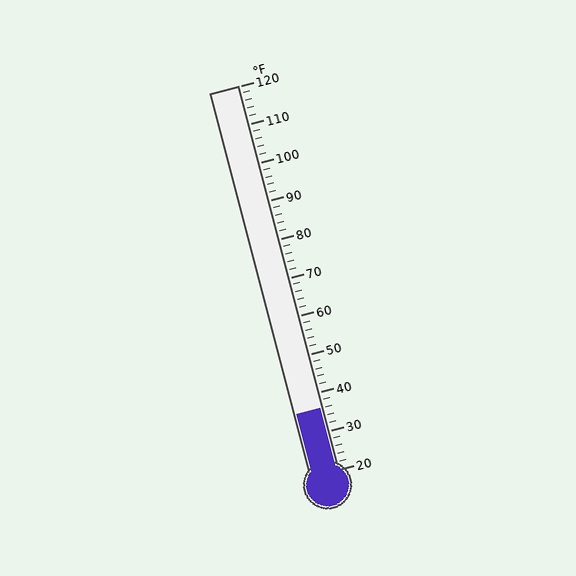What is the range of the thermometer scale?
The thermometer scale ranges from 20°F to 120°F.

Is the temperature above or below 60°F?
The temperature is below 60°F.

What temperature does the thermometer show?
The thermometer shows approximately 36°F.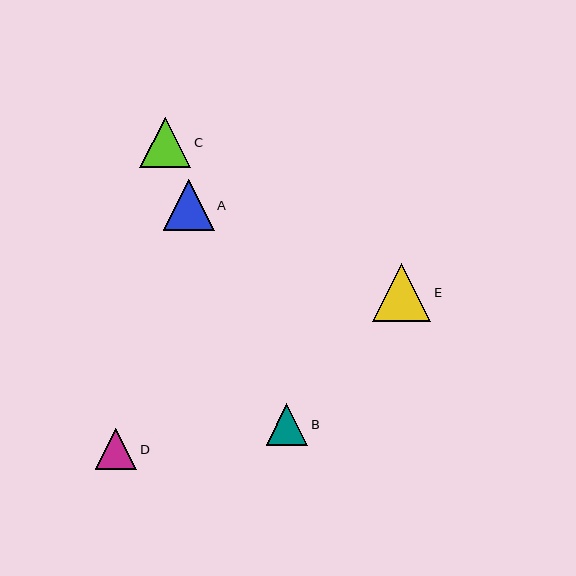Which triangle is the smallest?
Triangle B is the smallest with a size of approximately 41 pixels.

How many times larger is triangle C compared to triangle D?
Triangle C is approximately 1.2 times the size of triangle D.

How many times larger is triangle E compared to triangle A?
Triangle E is approximately 1.1 times the size of triangle A.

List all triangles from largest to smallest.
From largest to smallest: E, A, C, D, B.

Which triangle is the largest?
Triangle E is the largest with a size of approximately 58 pixels.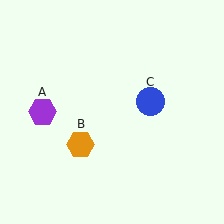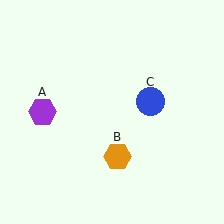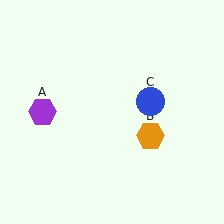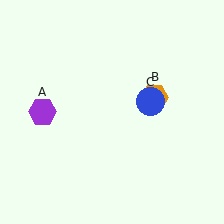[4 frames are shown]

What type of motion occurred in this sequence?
The orange hexagon (object B) rotated counterclockwise around the center of the scene.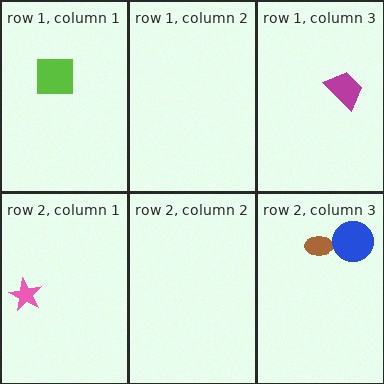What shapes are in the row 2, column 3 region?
The brown ellipse, the blue circle.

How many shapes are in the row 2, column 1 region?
1.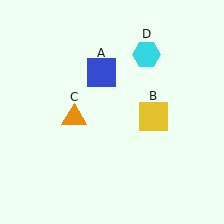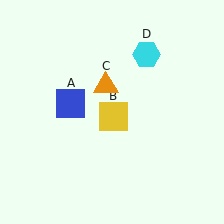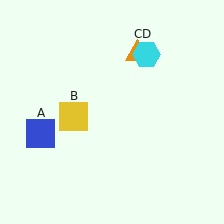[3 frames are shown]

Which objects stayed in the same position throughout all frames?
Cyan hexagon (object D) remained stationary.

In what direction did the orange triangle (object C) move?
The orange triangle (object C) moved up and to the right.